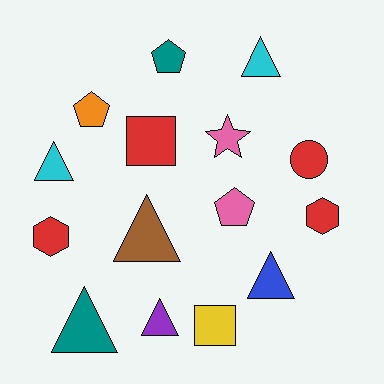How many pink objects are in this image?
There are 2 pink objects.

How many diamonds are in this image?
There are no diamonds.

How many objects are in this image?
There are 15 objects.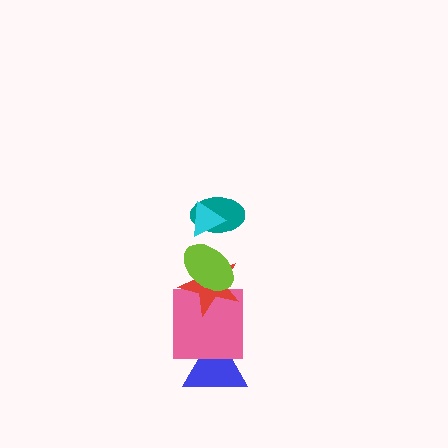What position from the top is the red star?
The red star is 4th from the top.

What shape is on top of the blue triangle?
The pink square is on top of the blue triangle.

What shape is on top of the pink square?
The red star is on top of the pink square.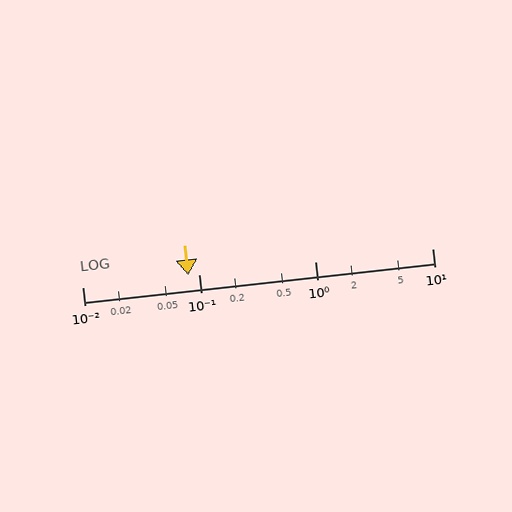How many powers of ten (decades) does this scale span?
The scale spans 3 decades, from 0.01 to 10.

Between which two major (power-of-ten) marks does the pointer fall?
The pointer is between 0.01 and 0.1.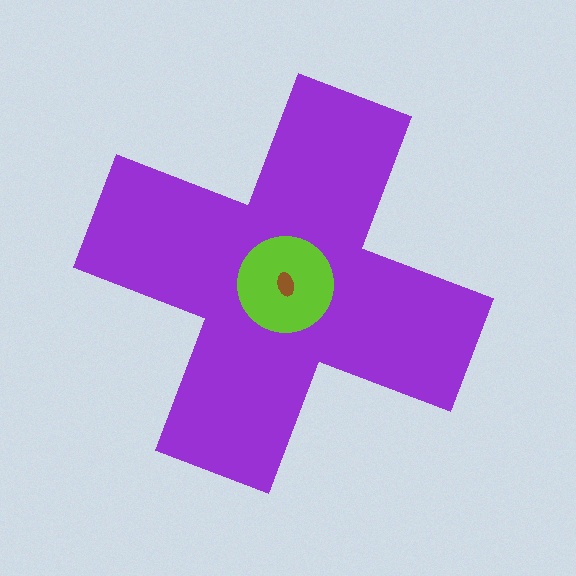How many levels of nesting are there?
3.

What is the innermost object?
The brown ellipse.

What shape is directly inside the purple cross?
The lime circle.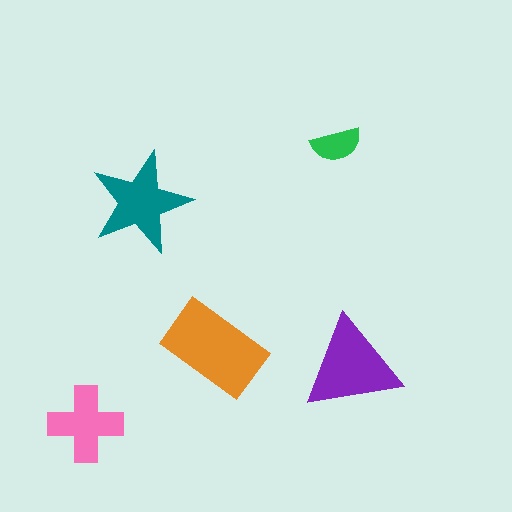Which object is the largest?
The orange rectangle.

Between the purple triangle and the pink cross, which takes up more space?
The purple triangle.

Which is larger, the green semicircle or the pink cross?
The pink cross.